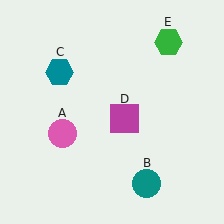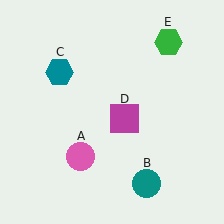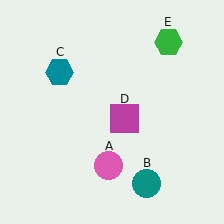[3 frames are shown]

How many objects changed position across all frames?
1 object changed position: pink circle (object A).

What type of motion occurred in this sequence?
The pink circle (object A) rotated counterclockwise around the center of the scene.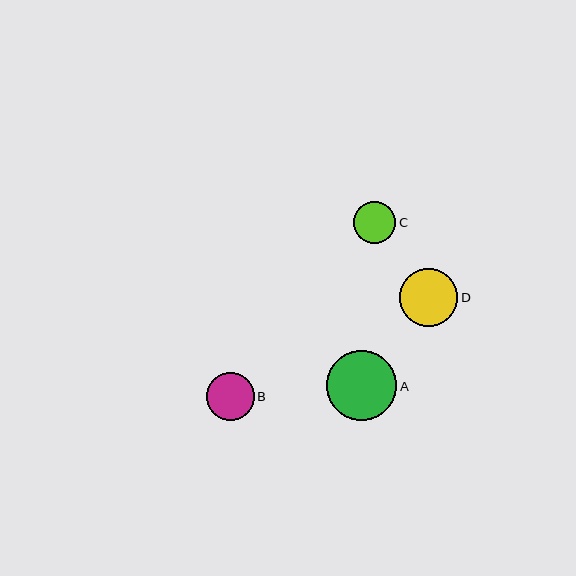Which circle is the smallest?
Circle C is the smallest with a size of approximately 42 pixels.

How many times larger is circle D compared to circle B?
Circle D is approximately 1.2 times the size of circle B.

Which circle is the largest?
Circle A is the largest with a size of approximately 71 pixels.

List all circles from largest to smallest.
From largest to smallest: A, D, B, C.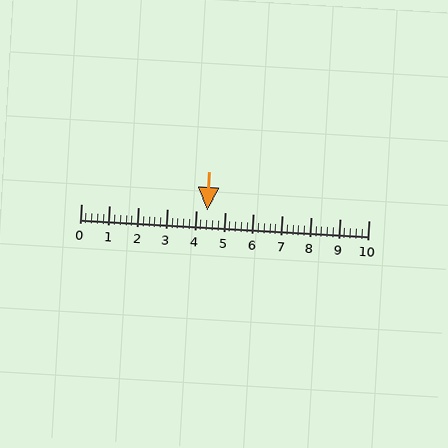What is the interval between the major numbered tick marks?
The major tick marks are spaced 1 units apart.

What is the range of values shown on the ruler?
The ruler shows values from 0 to 10.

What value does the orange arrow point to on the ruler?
The orange arrow points to approximately 4.4.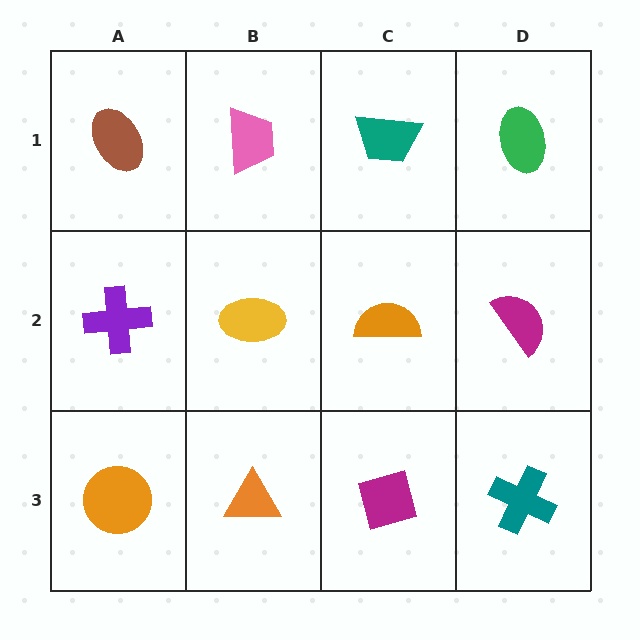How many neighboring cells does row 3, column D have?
2.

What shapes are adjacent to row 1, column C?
An orange semicircle (row 2, column C), a pink trapezoid (row 1, column B), a green ellipse (row 1, column D).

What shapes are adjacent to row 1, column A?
A purple cross (row 2, column A), a pink trapezoid (row 1, column B).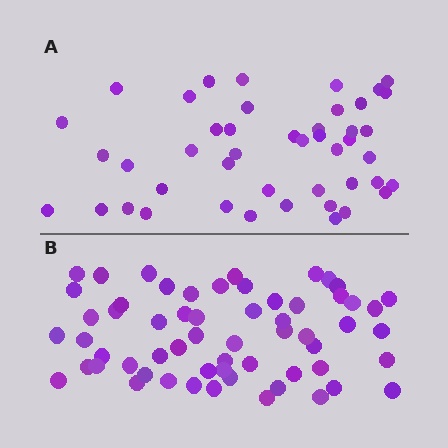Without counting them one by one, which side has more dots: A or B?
Region B (the bottom region) has more dots.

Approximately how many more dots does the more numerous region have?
Region B has approximately 15 more dots than region A.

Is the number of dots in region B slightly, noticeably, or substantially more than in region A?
Region B has noticeably more, but not dramatically so. The ratio is roughly 1.3 to 1.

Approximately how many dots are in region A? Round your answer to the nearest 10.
About 40 dots. (The exact count is 45, which rounds to 40.)